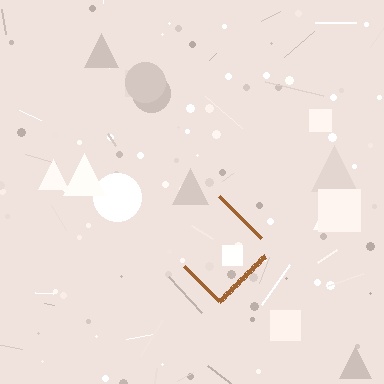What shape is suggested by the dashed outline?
The dashed outline suggests a diamond.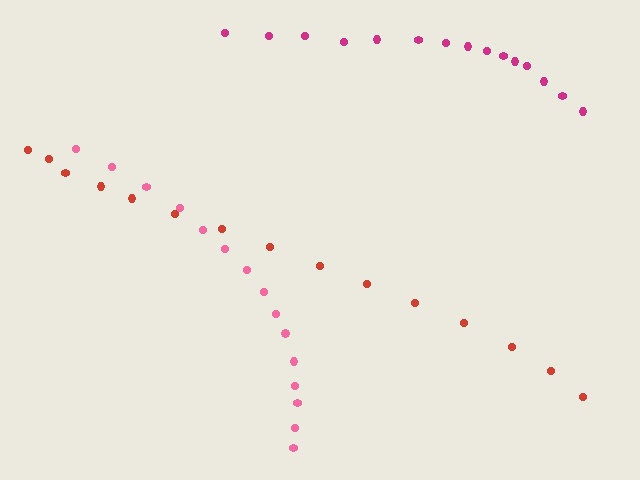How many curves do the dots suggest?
There are 3 distinct paths.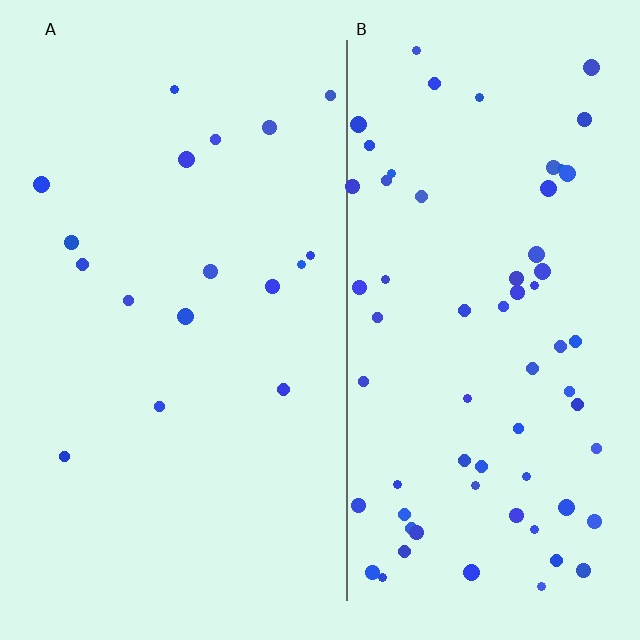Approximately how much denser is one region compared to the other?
Approximately 3.9× — region B over region A.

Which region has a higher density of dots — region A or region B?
B (the right).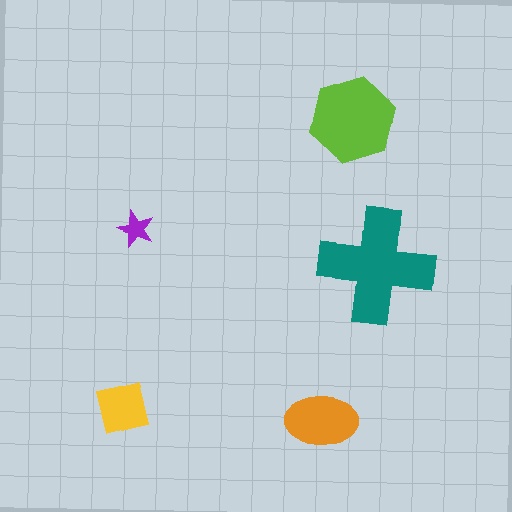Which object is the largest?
The teal cross.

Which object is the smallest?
The purple star.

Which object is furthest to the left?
The yellow square is leftmost.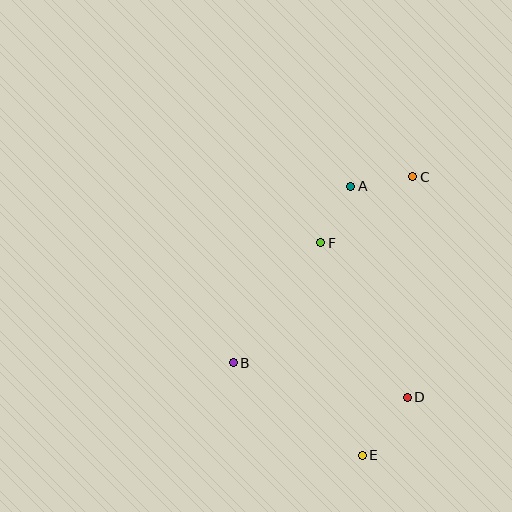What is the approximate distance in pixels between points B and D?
The distance between B and D is approximately 177 pixels.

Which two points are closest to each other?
Points A and C are closest to each other.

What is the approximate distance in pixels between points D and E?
The distance between D and E is approximately 73 pixels.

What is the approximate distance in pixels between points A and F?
The distance between A and F is approximately 64 pixels.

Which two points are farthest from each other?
Points C and E are farthest from each other.